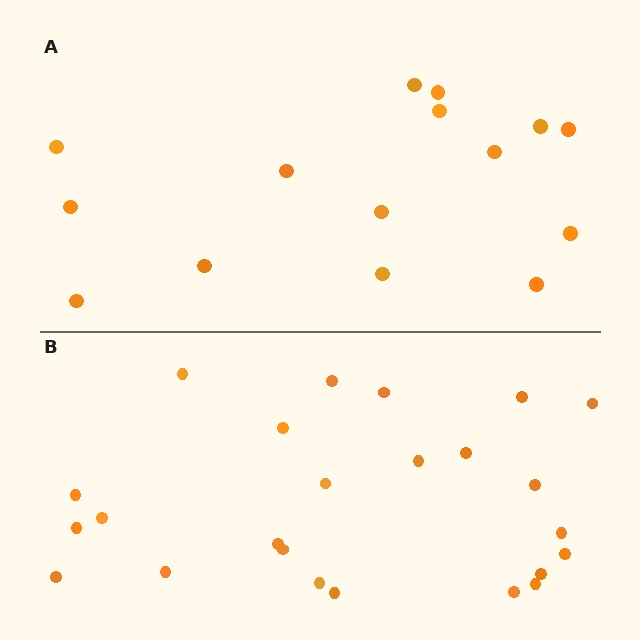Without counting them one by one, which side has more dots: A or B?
Region B (the bottom region) has more dots.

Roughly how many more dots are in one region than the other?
Region B has roughly 8 or so more dots than region A.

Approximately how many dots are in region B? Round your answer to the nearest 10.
About 20 dots. (The exact count is 24, which rounds to 20.)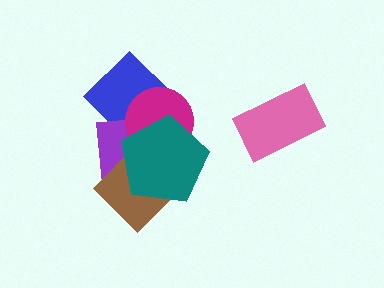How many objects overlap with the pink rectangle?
0 objects overlap with the pink rectangle.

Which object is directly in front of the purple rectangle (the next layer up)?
The magenta circle is directly in front of the purple rectangle.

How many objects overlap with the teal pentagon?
4 objects overlap with the teal pentagon.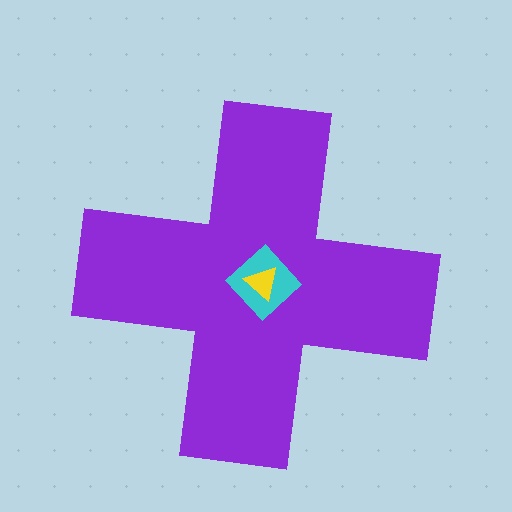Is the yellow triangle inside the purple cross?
Yes.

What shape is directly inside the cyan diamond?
The yellow triangle.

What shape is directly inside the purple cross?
The cyan diamond.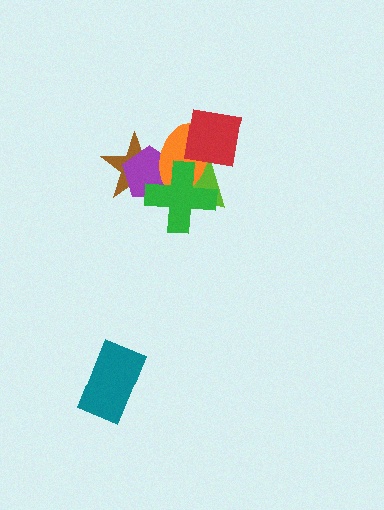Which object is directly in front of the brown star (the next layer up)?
The lime triangle is directly in front of the brown star.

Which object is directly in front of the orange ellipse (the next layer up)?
The red square is directly in front of the orange ellipse.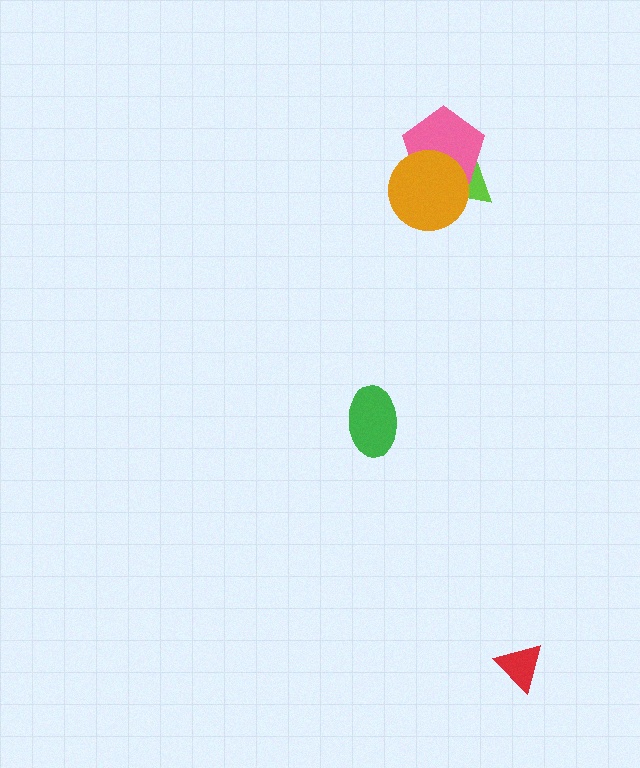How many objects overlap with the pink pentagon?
2 objects overlap with the pink pentagon.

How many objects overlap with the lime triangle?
2 objects overlap with the lime triangle.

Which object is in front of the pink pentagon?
The orange circle is in front of the pink pentagon.